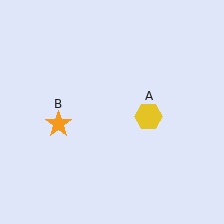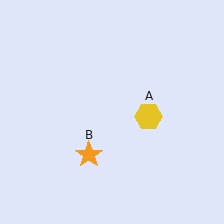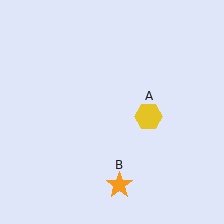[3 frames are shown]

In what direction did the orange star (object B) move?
The orange star (object B) moved down and to the right.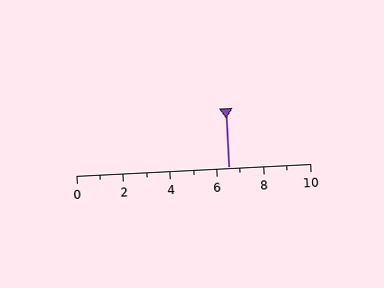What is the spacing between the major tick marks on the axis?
The major ticks are spaced 2 apart.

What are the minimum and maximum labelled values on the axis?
The axis runs from 0 to 10.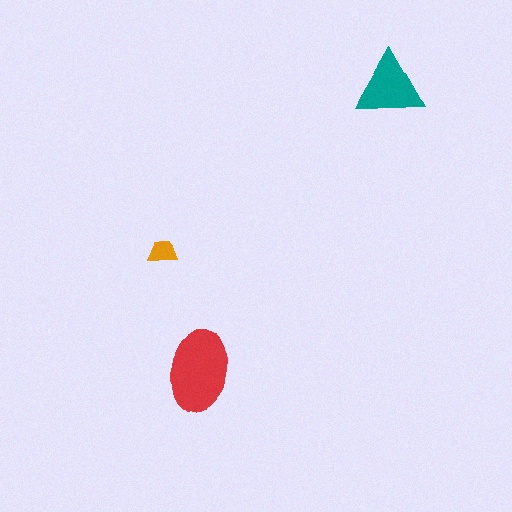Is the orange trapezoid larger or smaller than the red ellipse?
Smaller.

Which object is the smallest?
The orange trapezoid.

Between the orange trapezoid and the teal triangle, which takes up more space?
The teal triangle.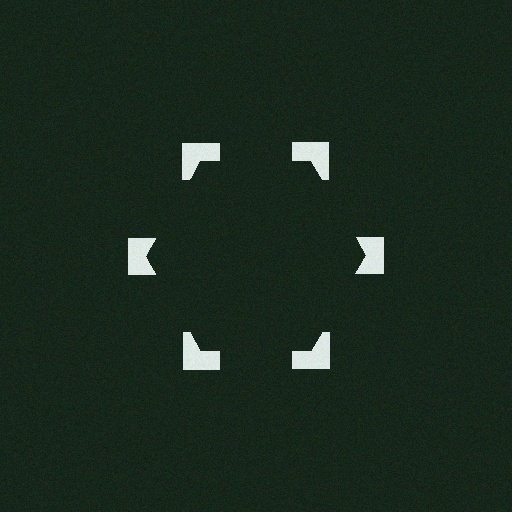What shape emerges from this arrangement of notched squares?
An illusory hexagon — its edges are inferred from the aligned wedge cuts in the notched squares, not physically drawn.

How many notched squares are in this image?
There are 6 — one at each vertex of the illusory hexagon.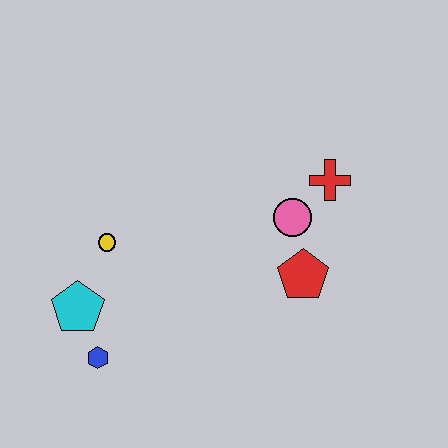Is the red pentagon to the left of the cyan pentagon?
No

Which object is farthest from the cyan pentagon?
The red cross is farthest from the cyan pentagon.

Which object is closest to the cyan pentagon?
The blue hexagon is closest to the cyan pentagon.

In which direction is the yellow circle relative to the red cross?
The yellow circle is to the left of the red cross.